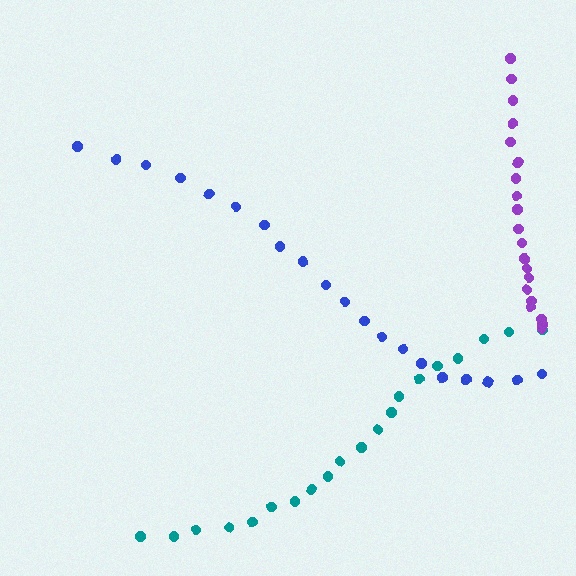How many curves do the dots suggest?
There are 3 distinct paths.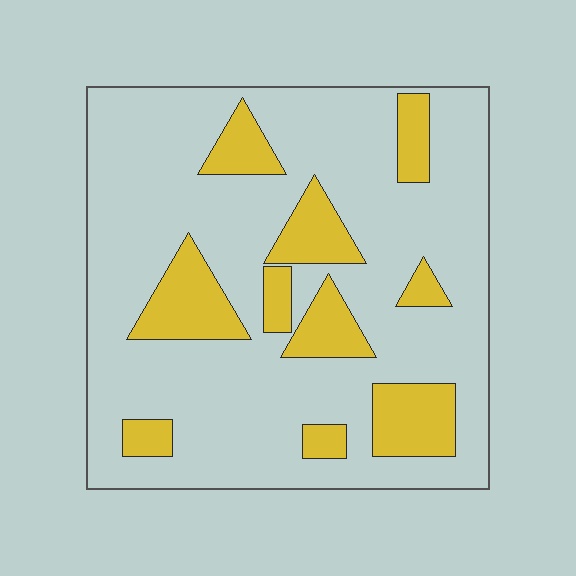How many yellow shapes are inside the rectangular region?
10.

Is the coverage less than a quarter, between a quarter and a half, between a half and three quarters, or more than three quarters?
Less than a quarter.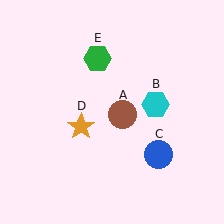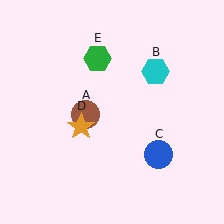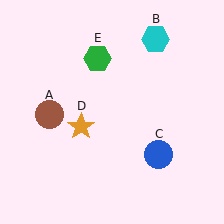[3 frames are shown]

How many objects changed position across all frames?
2 objects changed position: brown circle (object A), cyan hexagon (object B).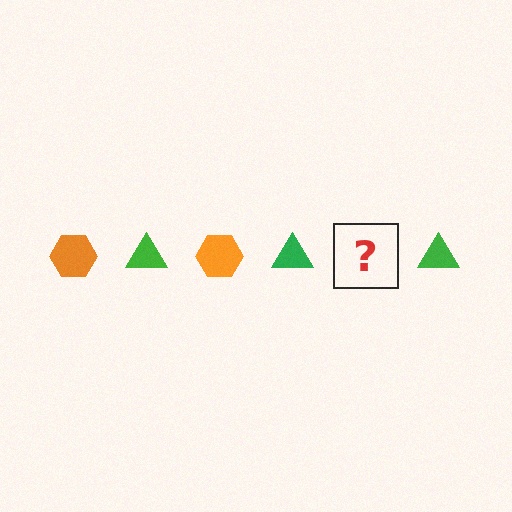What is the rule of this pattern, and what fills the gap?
The rule is that the pattern alternates between orange hexagon and green triangle. The gap should be filled with an orange hexagon.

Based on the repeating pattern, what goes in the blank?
The blank should be an orange hexagon.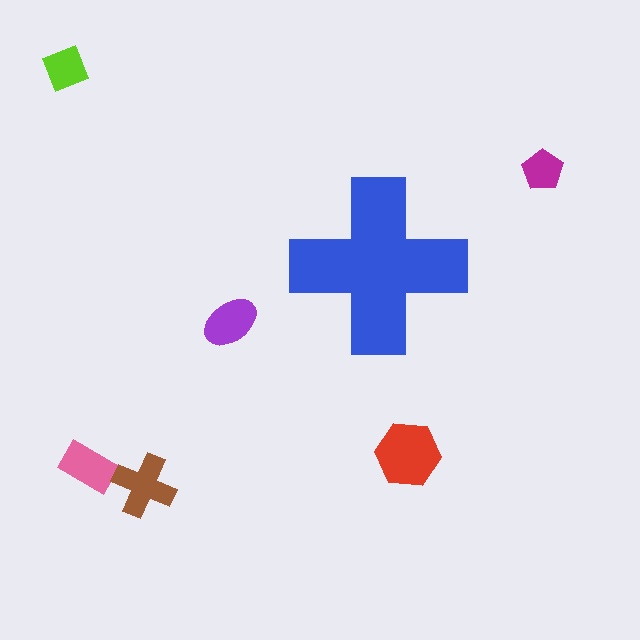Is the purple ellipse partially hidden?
No, the purple ellipse is fully visible.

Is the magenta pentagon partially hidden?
No, the magenta pentagon is fully visible.